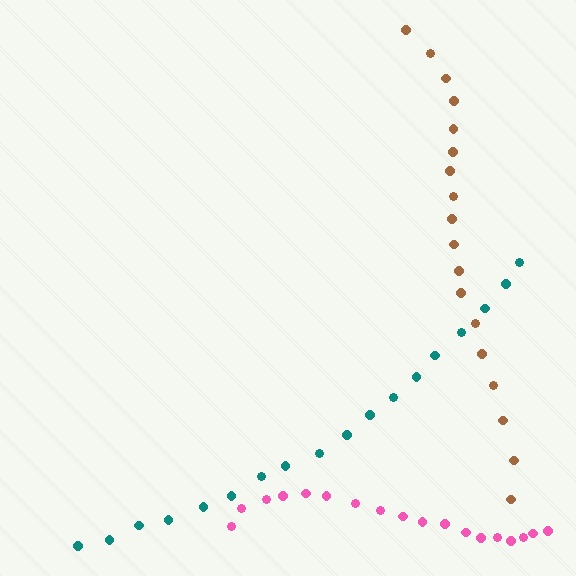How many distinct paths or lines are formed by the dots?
There are 3 distinct paths.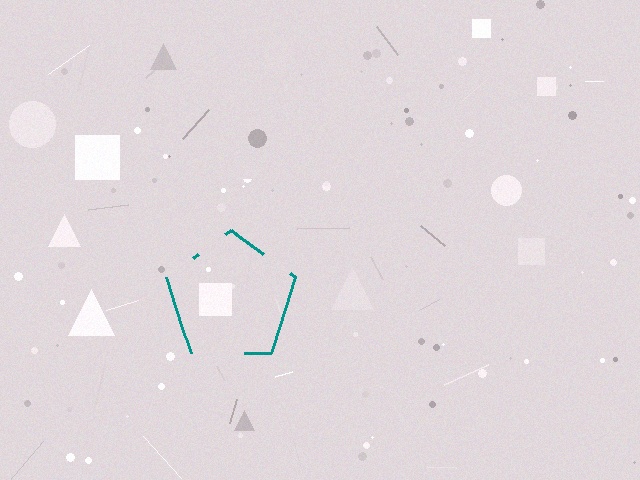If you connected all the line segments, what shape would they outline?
They would outline a pentagon.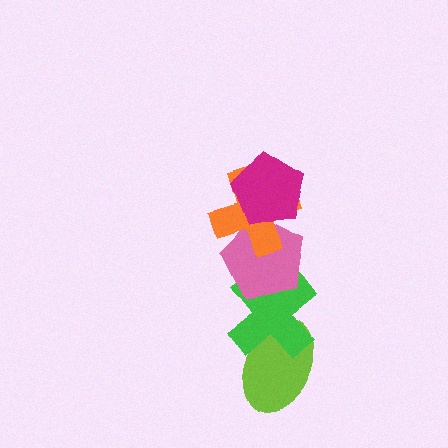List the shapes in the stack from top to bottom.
From top to bottom: the magenta pentagon, the orange cross, the pink pentagon, the green cross, the lime ellipse.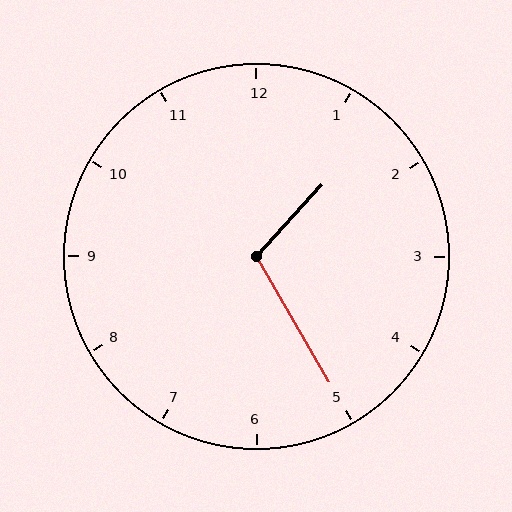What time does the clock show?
1:25.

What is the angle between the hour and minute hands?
Approximately 108 degrees.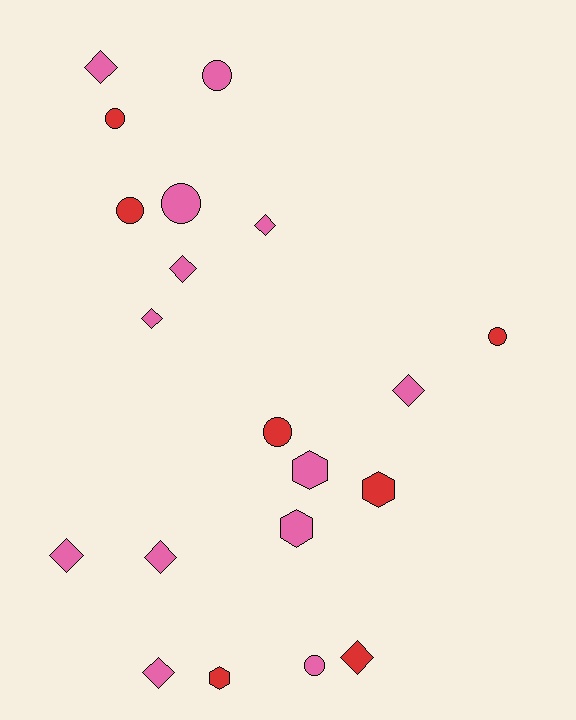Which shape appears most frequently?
Diamond, with 9 objects.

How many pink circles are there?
There are 3 pink circles.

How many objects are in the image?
There are 20 objects.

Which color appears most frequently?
Pink, with 13 objects.